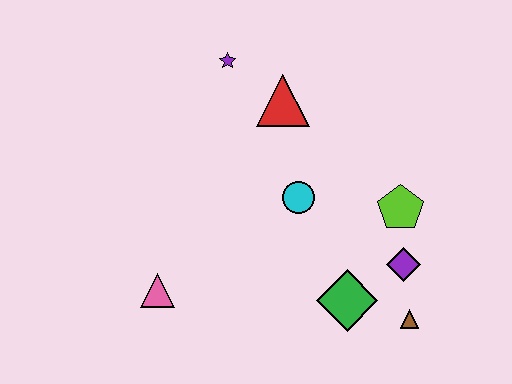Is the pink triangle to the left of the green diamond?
Yes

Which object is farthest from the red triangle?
The brown triangle is farthest from the red triangle.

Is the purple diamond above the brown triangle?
Yes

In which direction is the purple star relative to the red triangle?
The purple star is to the left of the red triangle.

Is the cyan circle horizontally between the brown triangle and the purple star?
Yes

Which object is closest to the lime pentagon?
The purple diamond is closest to the lime pentagon.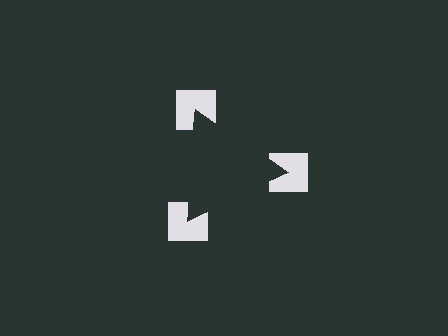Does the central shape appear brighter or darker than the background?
It typically appears slightly darker than the background, even though no actual brightness change is drawn.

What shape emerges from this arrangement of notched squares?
An illusory triangle — its edges are inferred from the aligned wedge cuts in the notched squares, not physically drawn.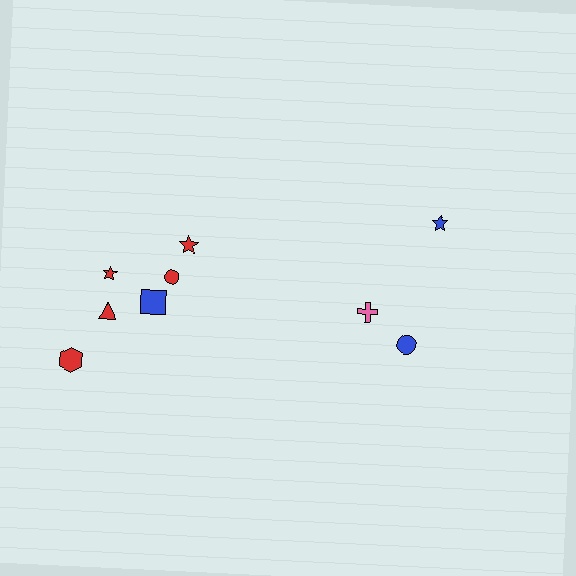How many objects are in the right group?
There are 3 objects.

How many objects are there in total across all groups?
There are 9 objects.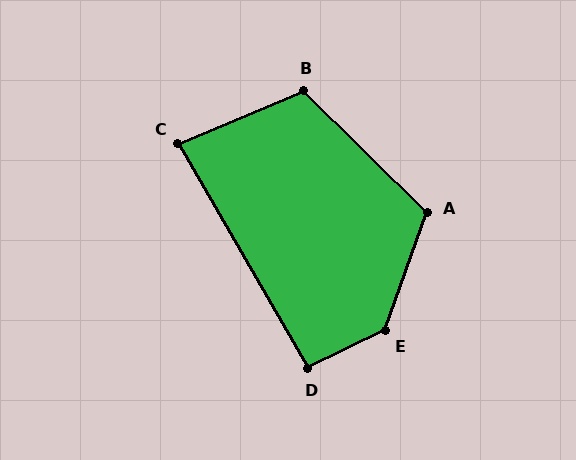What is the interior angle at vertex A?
Approximately 115 degrees (obtuse).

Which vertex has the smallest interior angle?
C, at approximately 83 degrees.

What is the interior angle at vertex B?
Approximately 113 degrees (obtuse).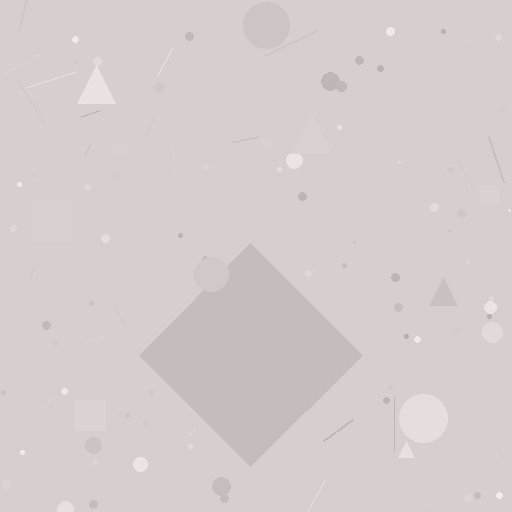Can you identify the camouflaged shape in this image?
The camouflaged shape is a diamond.